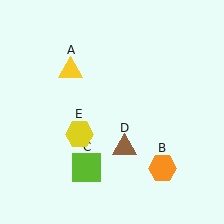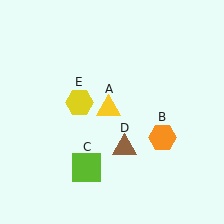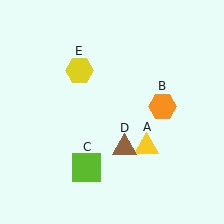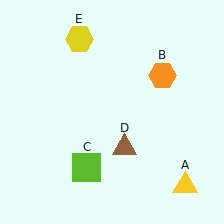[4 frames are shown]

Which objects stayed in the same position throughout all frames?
Lime square (object C) and brown triangle (object D) remained stationary.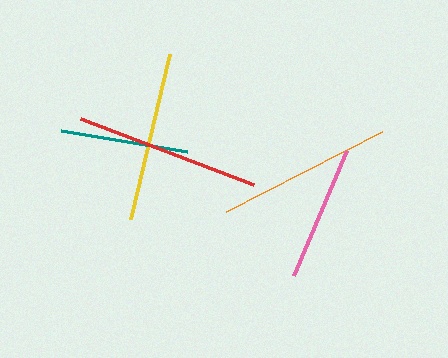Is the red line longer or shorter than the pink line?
The red line is longer than the pink line.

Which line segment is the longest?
The red line is the longest at approximately 185 pixels.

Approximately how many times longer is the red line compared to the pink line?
The red line is approximately 1.4 times the length of the pink line.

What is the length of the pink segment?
The pink segment is approximately 136 pixels long.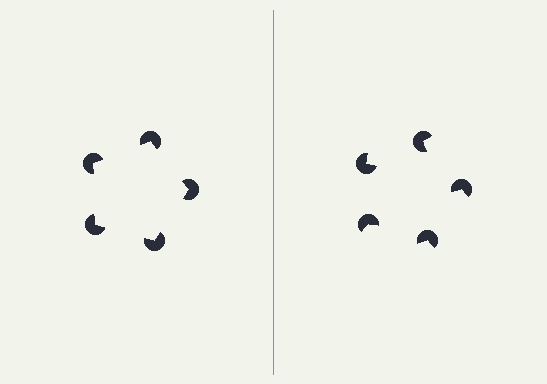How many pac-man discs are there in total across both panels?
10 — 5 on each side.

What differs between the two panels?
The pac-man discs are positioned identically on both sides; only the wedge orientations differ. On the left they align to a pentagon; on the right they are misaligned.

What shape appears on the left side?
An illusory pentagon.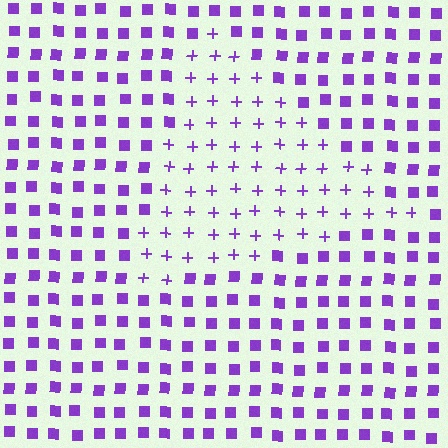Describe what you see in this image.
The image is filled with small purple elements arranged in a uniform grid. A triangle-shaped region contains plus signs, while the surrounding area contains squares. The boundary is defined purely by the change in element shape.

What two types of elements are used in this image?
The image uses plus signs inside the triangle region and squares outside it.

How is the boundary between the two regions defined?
The boundary is defined by a change in element shape: plus signs inside vs. squares outside. All elements share the same color and spacing.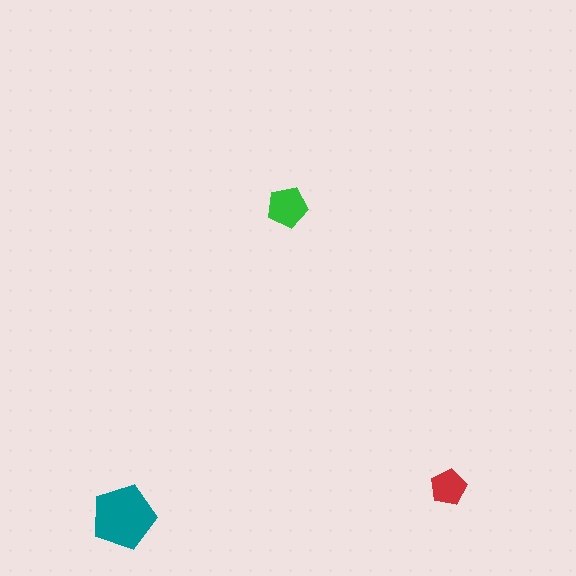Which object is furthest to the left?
The teal pentagon is leftmost.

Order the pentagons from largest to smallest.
the teal one, the green one, the red one.